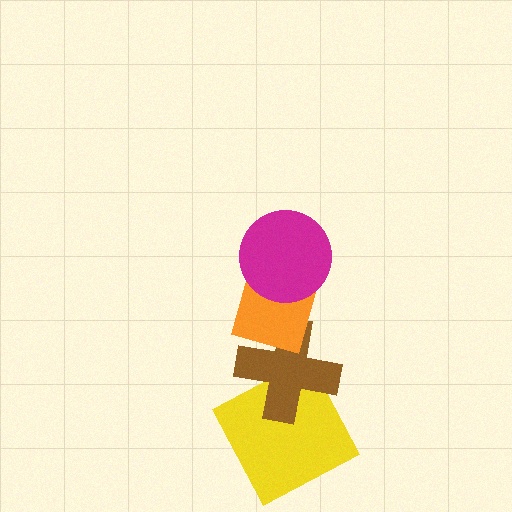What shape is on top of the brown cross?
The orange diamond is on top of the brown cross.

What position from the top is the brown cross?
The brown cross is 3rd from the top.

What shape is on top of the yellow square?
The brown cross is on top of the yellow square.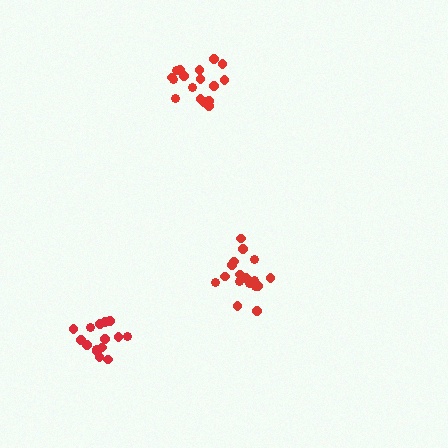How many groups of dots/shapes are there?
There are 3 groups.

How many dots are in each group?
Group 1: 17 dots, Group 2: 15 dots, Group 3: 17 dots (49 total).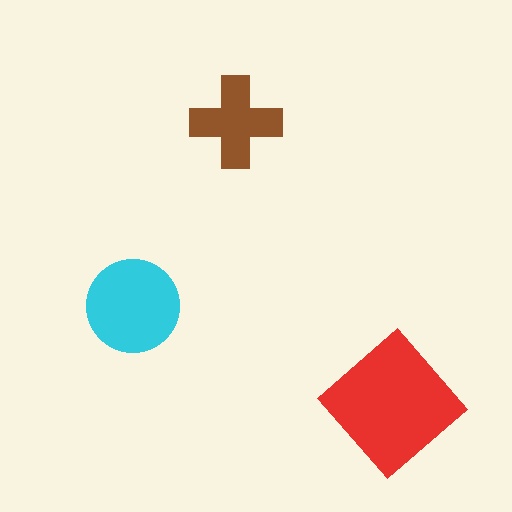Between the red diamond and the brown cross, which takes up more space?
The red diamond.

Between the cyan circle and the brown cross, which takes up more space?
The cyan circle.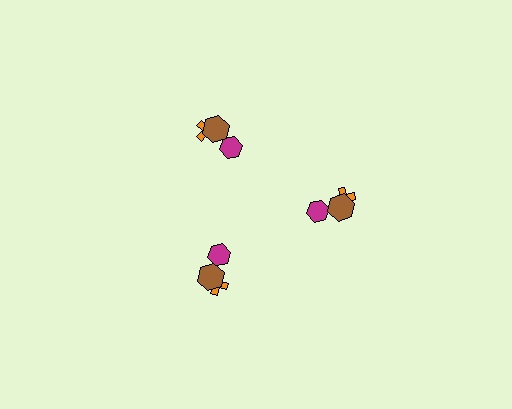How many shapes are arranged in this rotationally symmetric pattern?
There are 9 shapes, arranged in 3 groups of 3.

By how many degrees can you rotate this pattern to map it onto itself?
The pattern maps onto itself every 120 degrees of rotation.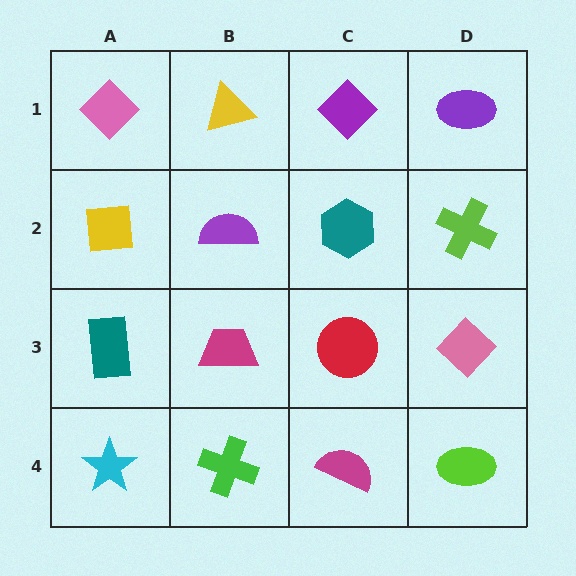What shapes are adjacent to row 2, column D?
A purple ellipse (row 1, column D), a pink diamond (row 3, column D), a teal hexagon (row 2, column C).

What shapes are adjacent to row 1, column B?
A purple semicircle (row 2, column B), a pink diamond (row 1, column A), a purple diamond (row 1, column C).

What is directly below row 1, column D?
A lime cross.